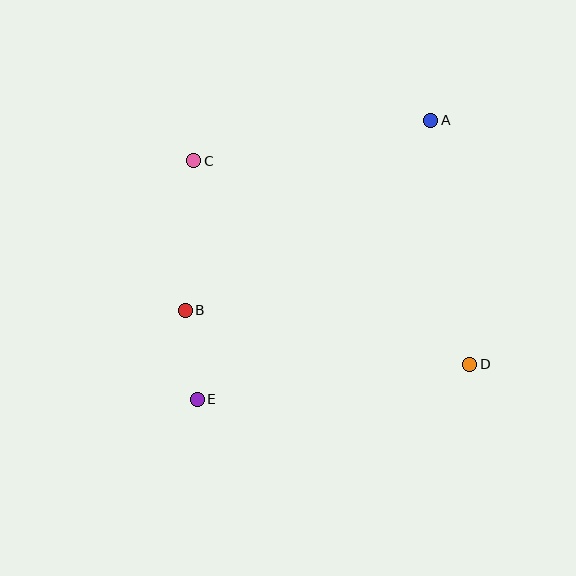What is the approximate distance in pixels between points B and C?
The distance between B and C is approximately 150 pixels.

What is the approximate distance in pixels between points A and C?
The distance between A and C is approximately 240 pixels.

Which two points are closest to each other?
Points B and E are closest to each other.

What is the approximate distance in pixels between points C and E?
The distance between C and E is approximately 239 pixels.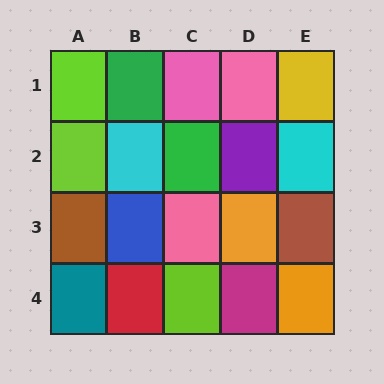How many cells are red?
1 cell is red.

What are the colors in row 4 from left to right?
Teal, red, lime, magenta, orange.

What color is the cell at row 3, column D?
Orange.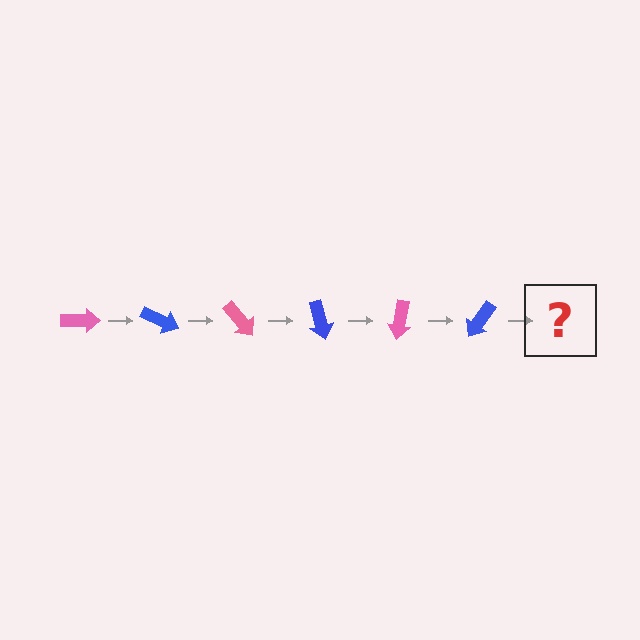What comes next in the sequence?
The next element should be a pink arrow, rotated 150 degrees from the start.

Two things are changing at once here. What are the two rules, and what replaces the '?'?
The two rules are that it rotates 25 degrees each step and the color cycles through pink and blue. The '?' should be a pink arrow, rotated 150 degrees from the start.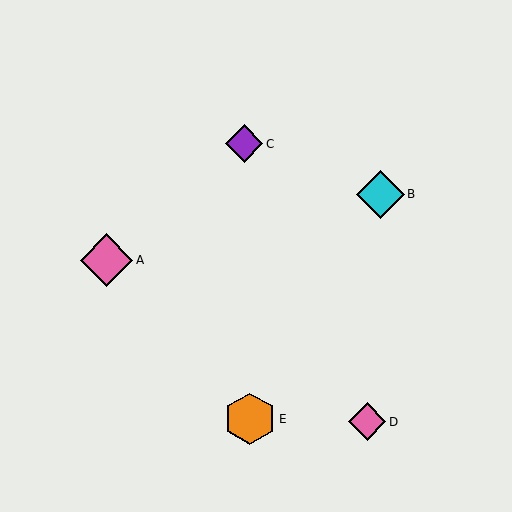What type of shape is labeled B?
Shape B is a cyan diamond.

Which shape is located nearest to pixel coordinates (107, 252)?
The pink diamond (labeled A) at (107, 260) is nearest to that location.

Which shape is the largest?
The pink diamond (labeled A) is the largest.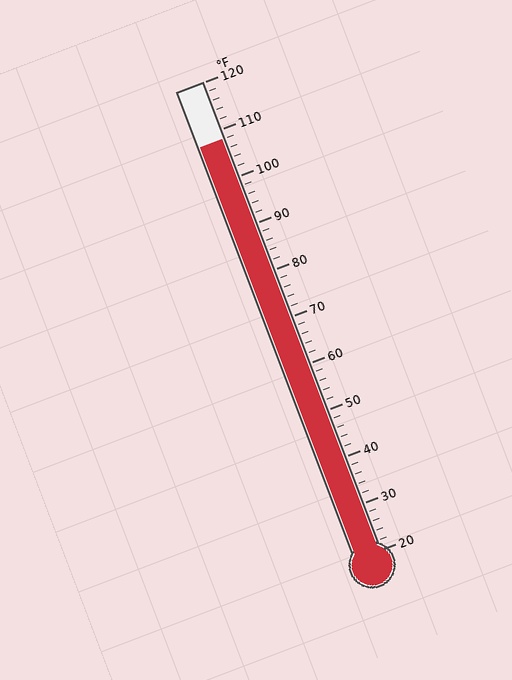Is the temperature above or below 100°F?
The temperature is above 100°F.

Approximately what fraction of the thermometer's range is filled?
The thermometer is filled to approximately 90% of its range.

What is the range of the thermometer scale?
The thermometer scale ranges from 20°F to 120°F.